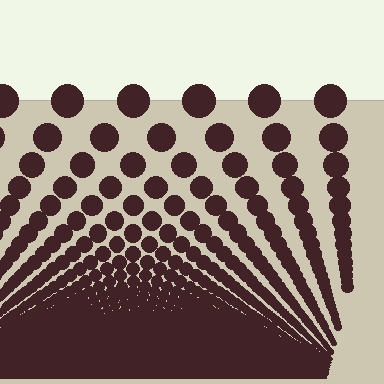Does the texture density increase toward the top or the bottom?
Density increases toward the bottom.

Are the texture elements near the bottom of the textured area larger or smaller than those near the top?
Smaller. The gradient is inverted — elements near the bottom are smaller and denser.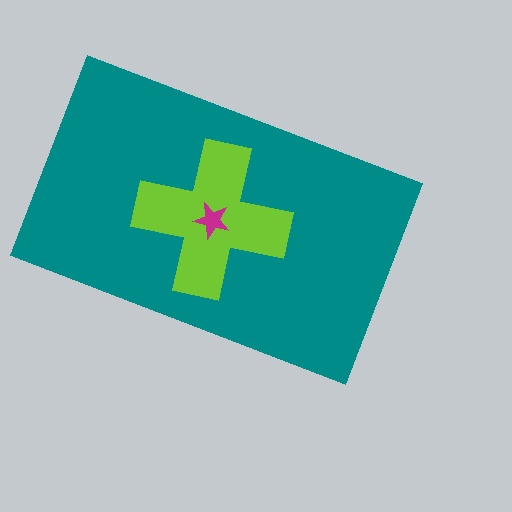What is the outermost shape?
The teal rectangle.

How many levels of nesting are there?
3.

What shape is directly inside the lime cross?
The magenta star.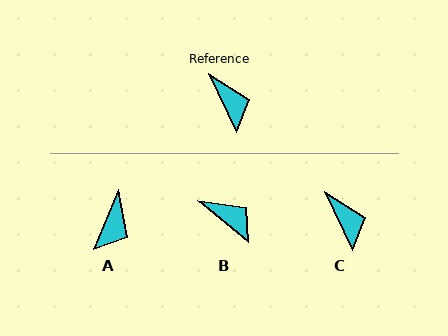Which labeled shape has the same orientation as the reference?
C.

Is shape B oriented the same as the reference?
No, it is off by about 24 degrees.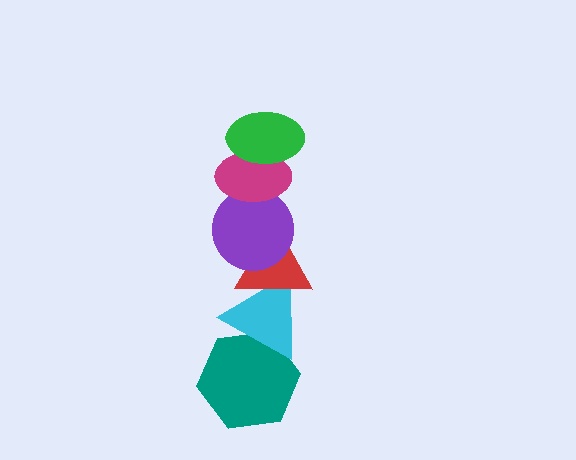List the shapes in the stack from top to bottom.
From top to bottom: the green ellipse, the magenta ellipse, the purple circle, the red triangle, the cyan triangle, the teal hexagon.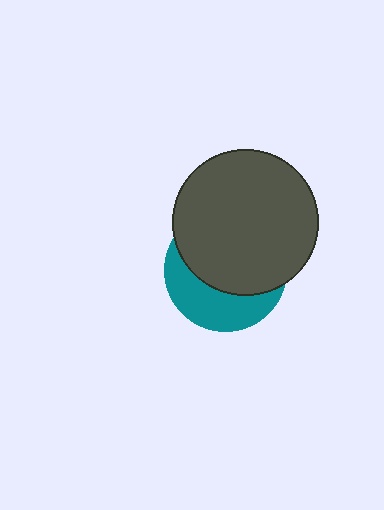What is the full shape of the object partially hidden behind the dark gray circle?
The partially hidden object is a teal circle.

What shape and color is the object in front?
The object in front is a dark gray circle.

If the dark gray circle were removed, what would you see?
You would see the complete teal circle.